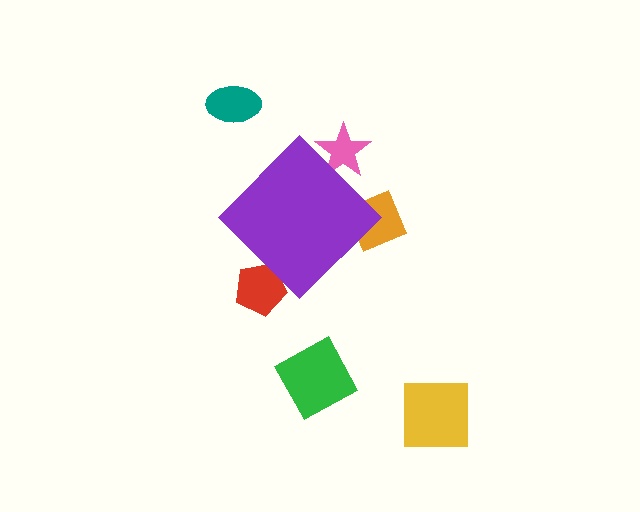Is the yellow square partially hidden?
No, the yellow square is fully visible.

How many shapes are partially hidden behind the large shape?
3 shapes are partially hidden.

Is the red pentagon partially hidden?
Yes, the red pentagon is partially hidden behind the purple diamond.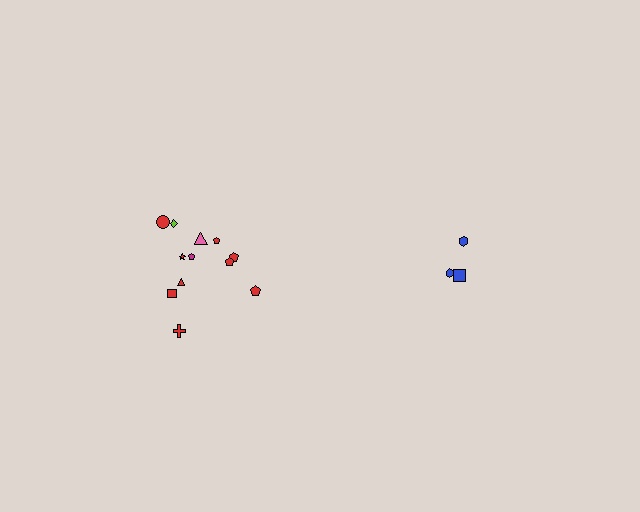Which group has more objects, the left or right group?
The left group.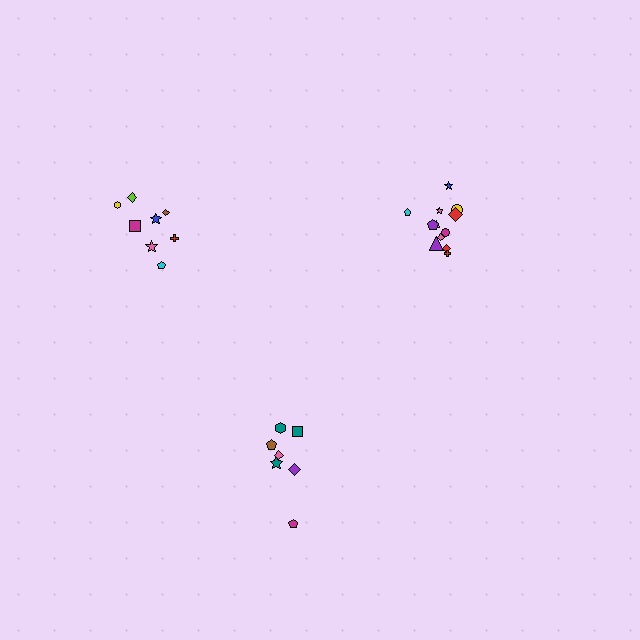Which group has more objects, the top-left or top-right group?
The top-right group.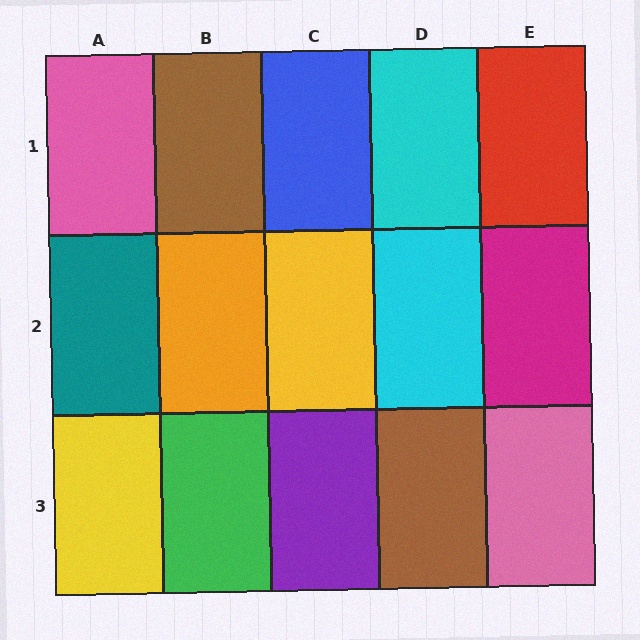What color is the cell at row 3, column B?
Green.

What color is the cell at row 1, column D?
Cyan.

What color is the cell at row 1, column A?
Pink.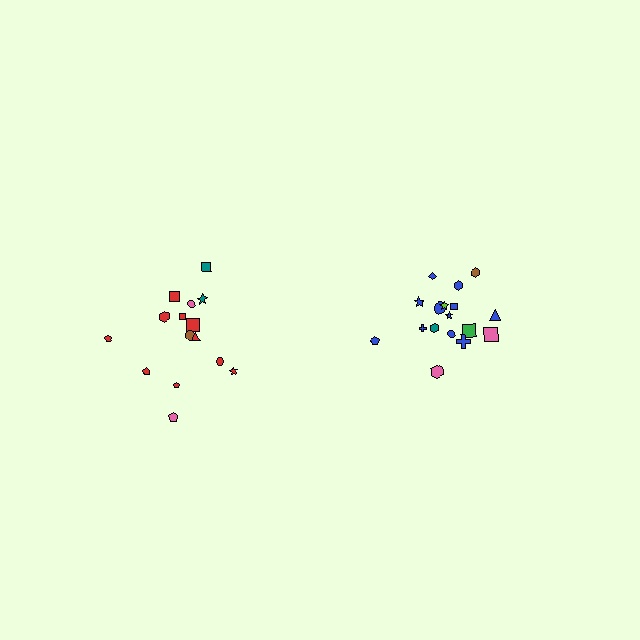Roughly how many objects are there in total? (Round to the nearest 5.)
Roughly 35 objects in total.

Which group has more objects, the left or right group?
The right group.